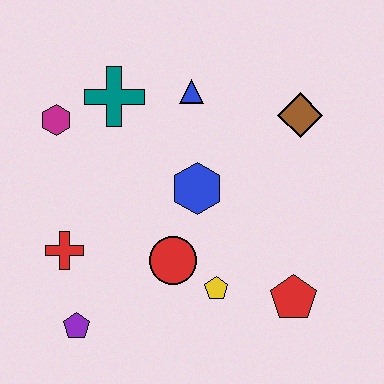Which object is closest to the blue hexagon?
The red circle is closest to the blue hexagon.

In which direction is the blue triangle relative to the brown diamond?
The blue triangle is to the left of the brown diamond.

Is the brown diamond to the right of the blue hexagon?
Yes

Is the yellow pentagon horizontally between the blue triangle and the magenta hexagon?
No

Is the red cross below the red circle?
No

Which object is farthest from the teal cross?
The red pentagon is farthest from the teal cross.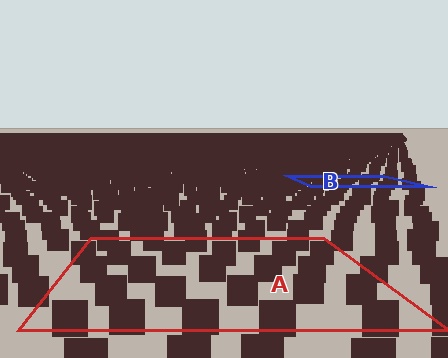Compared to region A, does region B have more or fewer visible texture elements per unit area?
Region B has more texture elements per unit area — they are packed more densely because it is farther away.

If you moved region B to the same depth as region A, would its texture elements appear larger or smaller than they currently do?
They would appear larger. At a closer depth, the same texture elements are projected at a bigger on-screen size.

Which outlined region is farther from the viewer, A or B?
Region B is farther from the viewer — the texture elements inside it appear smaller and more densely packed.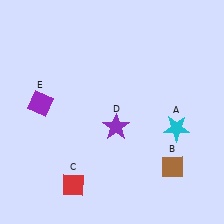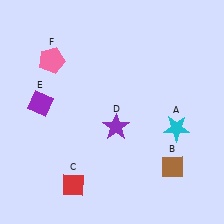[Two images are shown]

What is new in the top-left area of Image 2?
A pink pentagon (F) was added in the top-left area of Image 2.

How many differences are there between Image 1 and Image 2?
There is 1 difference between the two images.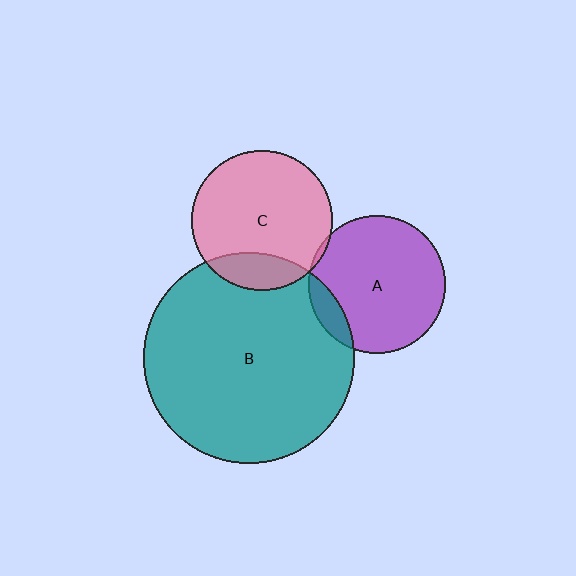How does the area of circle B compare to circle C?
Approximately 2.2 times.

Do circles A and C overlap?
Yes.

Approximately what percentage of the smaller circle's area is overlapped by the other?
Approximately 5%.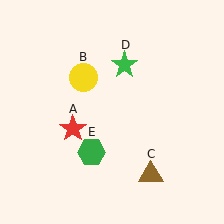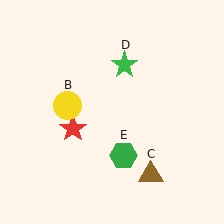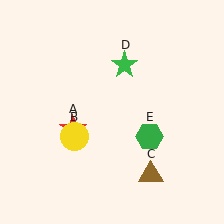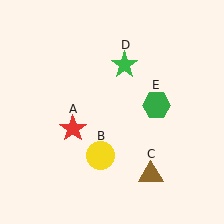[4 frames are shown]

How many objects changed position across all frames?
2 objects changed position: yellow circle (object B), green hexagon (object E).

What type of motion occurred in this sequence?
The yellow circle (object B), green hexagon (object E) rotated counterclockwise around the center of the scene.